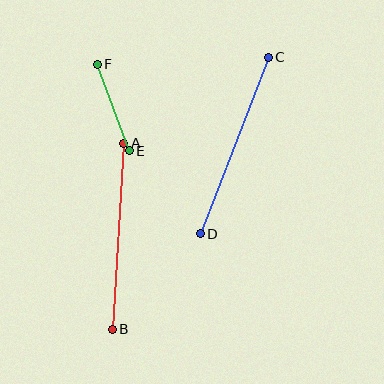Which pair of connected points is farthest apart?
Points C and D are farthest apart.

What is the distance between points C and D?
The distance is approximately 189 pixels.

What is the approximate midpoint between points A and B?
The midpoint is at approximately (118, 236) pixels.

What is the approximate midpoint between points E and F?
The midpoint is at approximately (113, 108) pixels.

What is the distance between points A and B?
The distance is approximately 186 pixels.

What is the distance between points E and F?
The distance is approximately 92 pixels.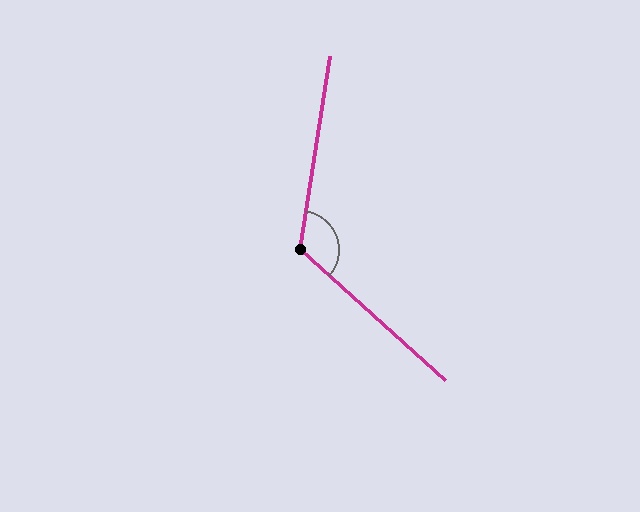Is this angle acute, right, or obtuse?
It is obtuse.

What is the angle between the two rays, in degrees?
Approximately 123 degrees.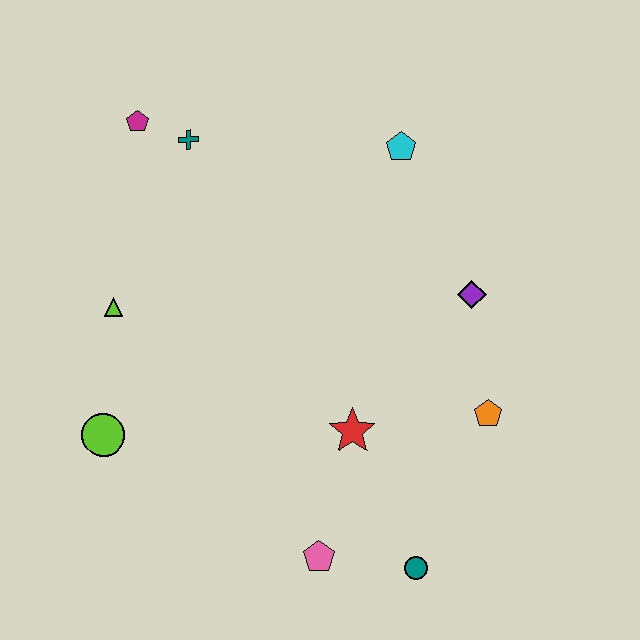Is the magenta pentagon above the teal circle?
Yes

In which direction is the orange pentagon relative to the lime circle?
The orange pentagon is to the right of the lime circle.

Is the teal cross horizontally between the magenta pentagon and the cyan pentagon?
Yes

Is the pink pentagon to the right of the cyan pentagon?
No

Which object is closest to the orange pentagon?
The purple diamond is closest to the orange pentagon.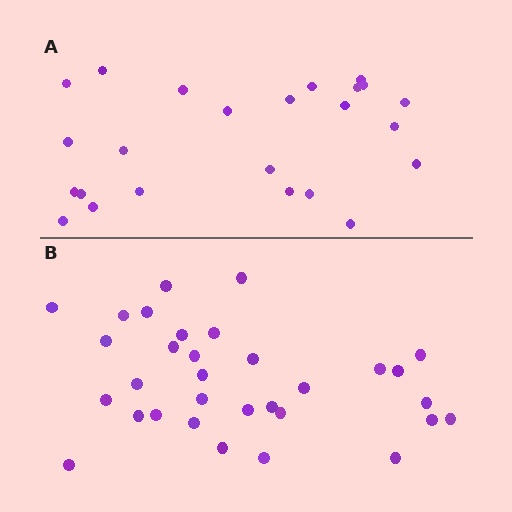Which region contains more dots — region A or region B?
Region B (the bottom region) has more dots.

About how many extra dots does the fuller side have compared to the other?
Region B has roughly 8 or so more dots than region A.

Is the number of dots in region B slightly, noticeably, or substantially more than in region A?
Region B has noticeably more, but not dramatically so. The ratio is roughly 1.3 to 1.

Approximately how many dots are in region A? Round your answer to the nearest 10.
About 20 dots. (The exact count is 24, which rounds to 20.)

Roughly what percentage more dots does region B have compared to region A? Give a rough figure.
About 35% more.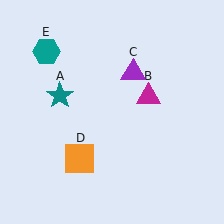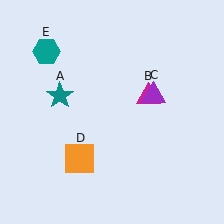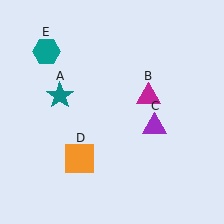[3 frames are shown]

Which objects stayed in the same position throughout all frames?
Teal star (object A) and magenta triangle (object B) and orange square (object D) and teal hexagon (object E) remained stationary.